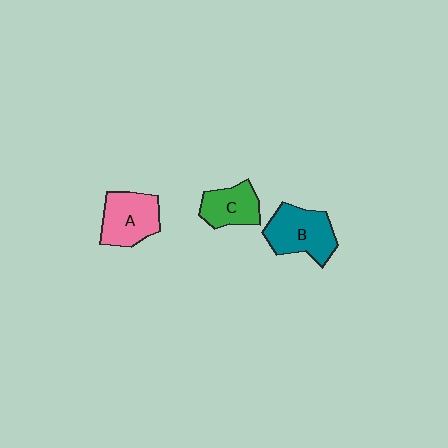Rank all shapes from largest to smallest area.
From largest to smallest: B (teal), A (pink), C (green).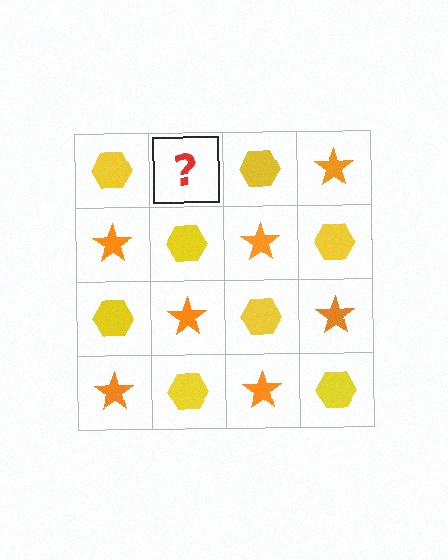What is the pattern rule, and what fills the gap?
The rule is that it alternates yellow hexagon and orange star in a checkerboard pattern. The gap should be filled with an orange star.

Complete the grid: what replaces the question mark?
The question mark should be replaced with an orange star.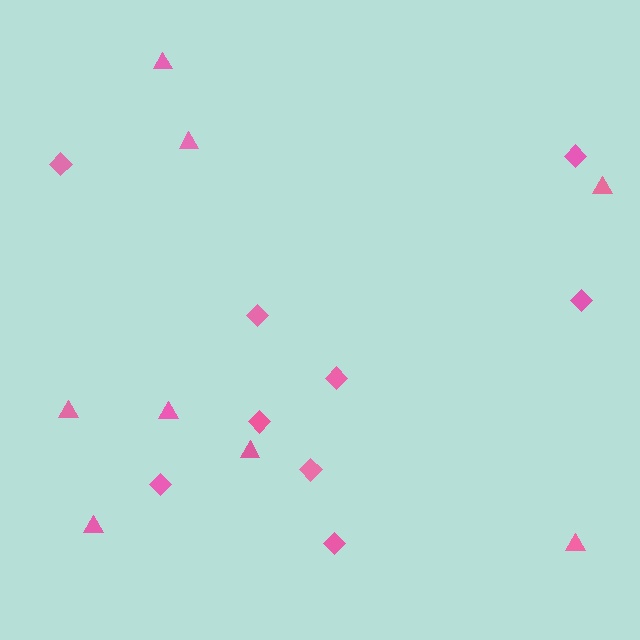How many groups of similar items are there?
There are 2 groups: one group of triangles (8) and one group of diamonds (9).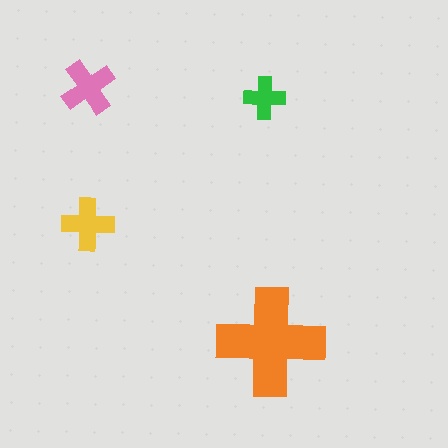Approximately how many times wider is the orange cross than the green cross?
About 2.5 times wider.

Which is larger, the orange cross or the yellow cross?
The orange one.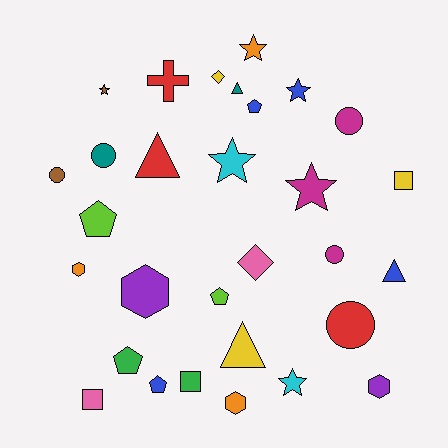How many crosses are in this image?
There is 1 cross.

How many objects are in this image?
There are 30 objects.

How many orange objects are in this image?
There are 3 orange objects.